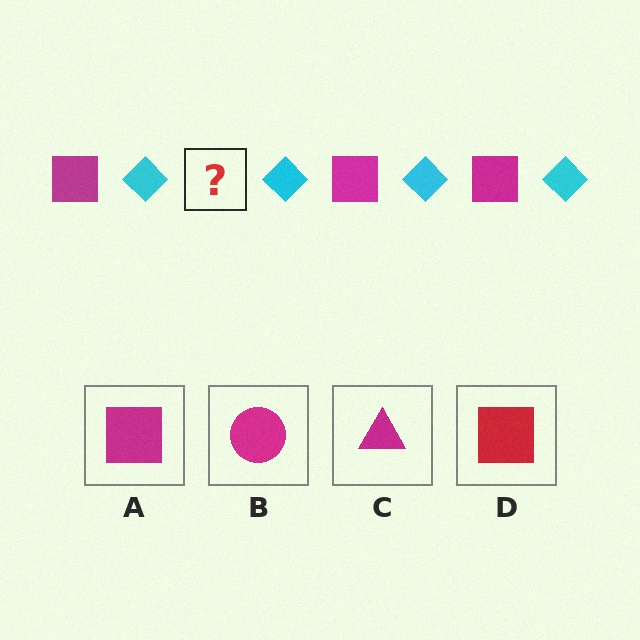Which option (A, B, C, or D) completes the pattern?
A.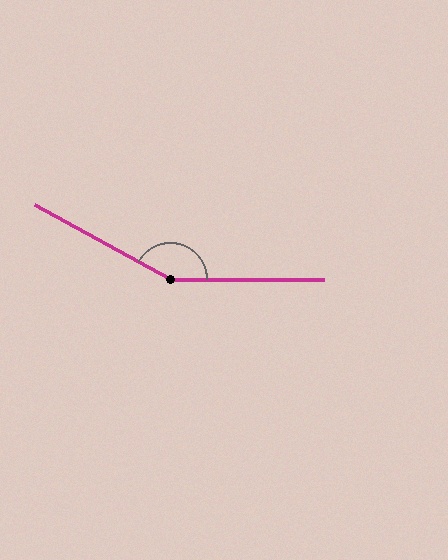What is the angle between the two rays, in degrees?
Approximately 151 degrees.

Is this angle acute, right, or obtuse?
It is obtuse.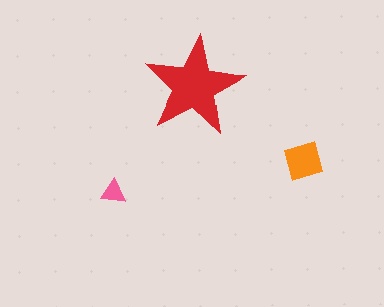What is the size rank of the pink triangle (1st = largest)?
3rd.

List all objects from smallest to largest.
The pink triangle, the orange square, the red star.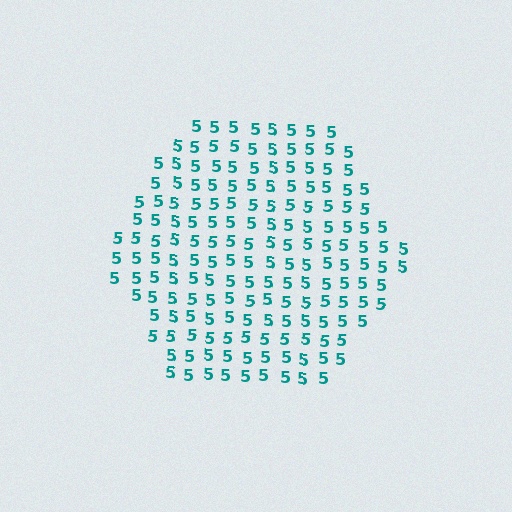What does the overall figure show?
The overall figure shows a hexagon.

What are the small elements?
The small elements are digit 5's.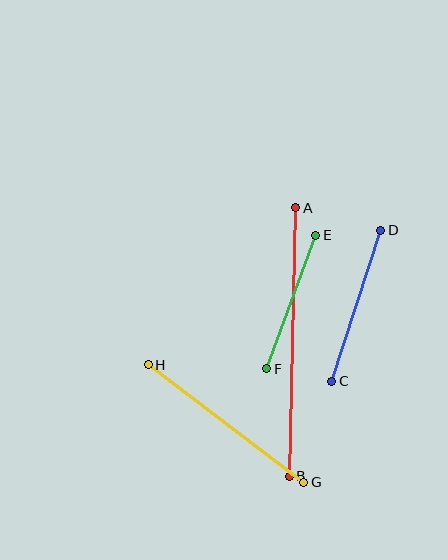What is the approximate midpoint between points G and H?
The midpoint is at approximately (226, 424) pixels.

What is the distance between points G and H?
The distance is approximately 195 pixels.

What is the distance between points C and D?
The distance is approximately 159 pixels.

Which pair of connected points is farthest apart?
Points A and B are farthest apart.